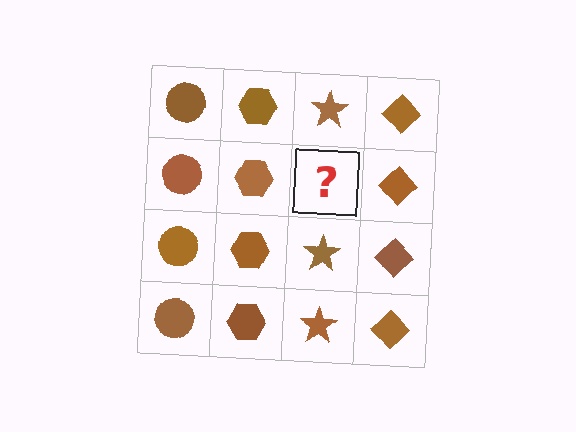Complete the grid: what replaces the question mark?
The question mark should be replaced with a brown star.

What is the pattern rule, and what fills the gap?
The rule is that each column has a consistent shape. The gap should be filled with a brown star.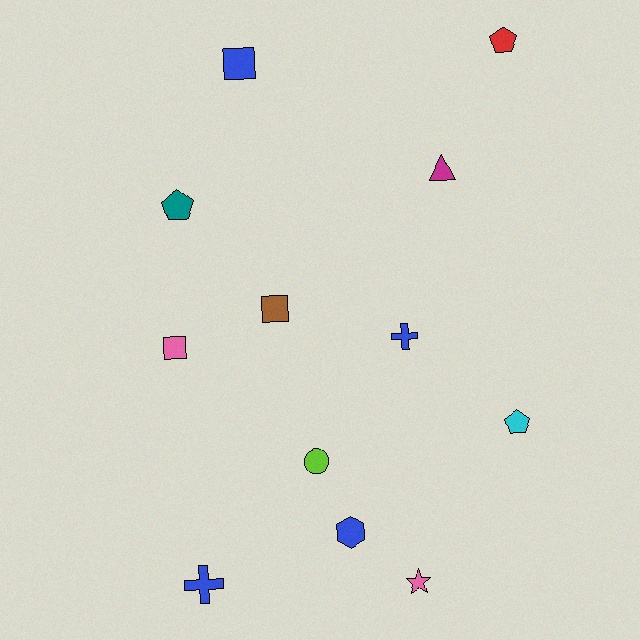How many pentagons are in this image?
There are 3 pentagons.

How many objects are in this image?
There are 12 objects.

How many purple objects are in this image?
There are no purple objects.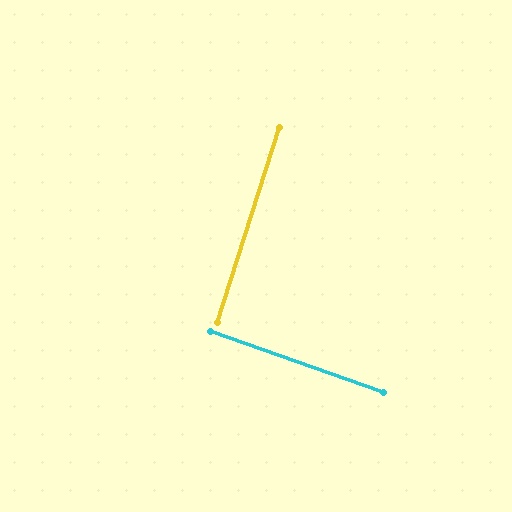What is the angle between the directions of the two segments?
Approximately 88 degrees.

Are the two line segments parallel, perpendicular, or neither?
Perpendicular — they meet at approximately 88°.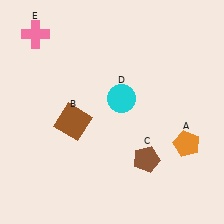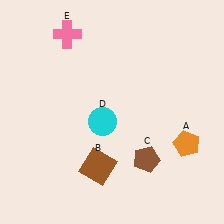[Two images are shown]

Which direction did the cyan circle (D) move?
The cyan circle (D) moved down.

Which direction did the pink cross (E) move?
The pink cross (E) moved right.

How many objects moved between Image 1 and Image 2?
3 objects moved between the two images.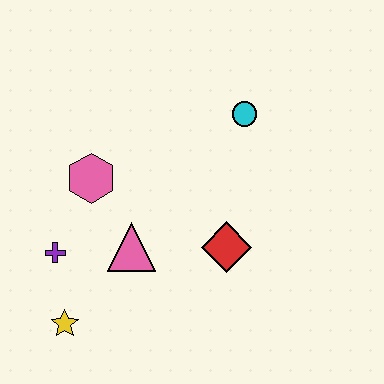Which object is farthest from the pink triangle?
The cyan circle is farthest from the pink triangle.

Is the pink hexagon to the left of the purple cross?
No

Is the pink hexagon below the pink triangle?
No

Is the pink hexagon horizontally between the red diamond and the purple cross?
Yes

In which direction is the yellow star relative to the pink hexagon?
The yellow star is below the pink hexagon.